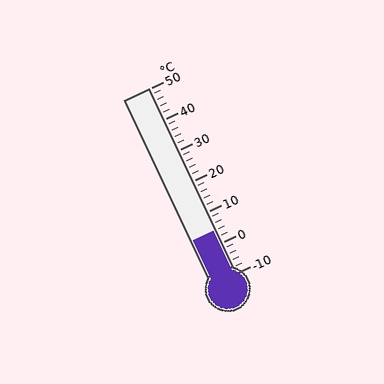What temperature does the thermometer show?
The thermometer shows approximately 4°C.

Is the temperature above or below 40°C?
The temperature is below 40°C.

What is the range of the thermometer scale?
The thermometer scale ranges from -10°C to 50°C.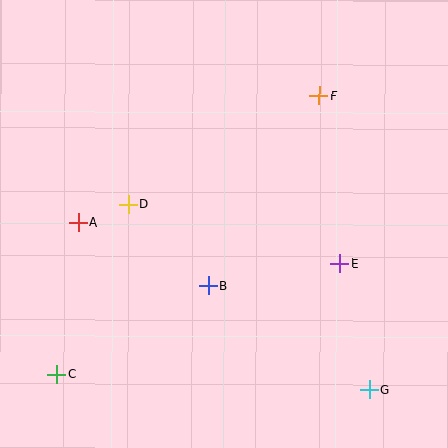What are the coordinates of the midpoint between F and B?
The midpoint between F and B is at (264, 191).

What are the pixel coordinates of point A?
Point A is at (78, 223).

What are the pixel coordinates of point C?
Point C is at (57, 375).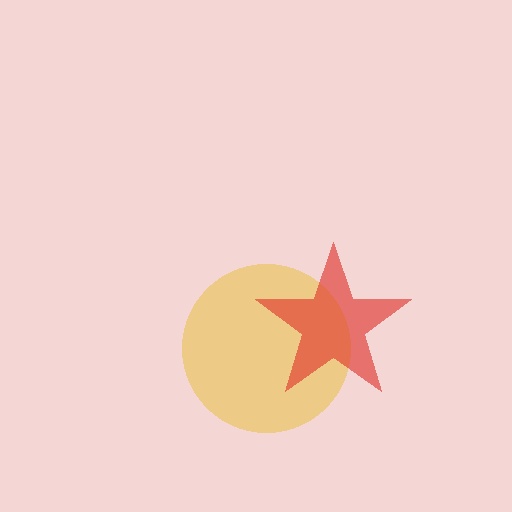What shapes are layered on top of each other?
The layered shapes are: a yellow circle, a red star.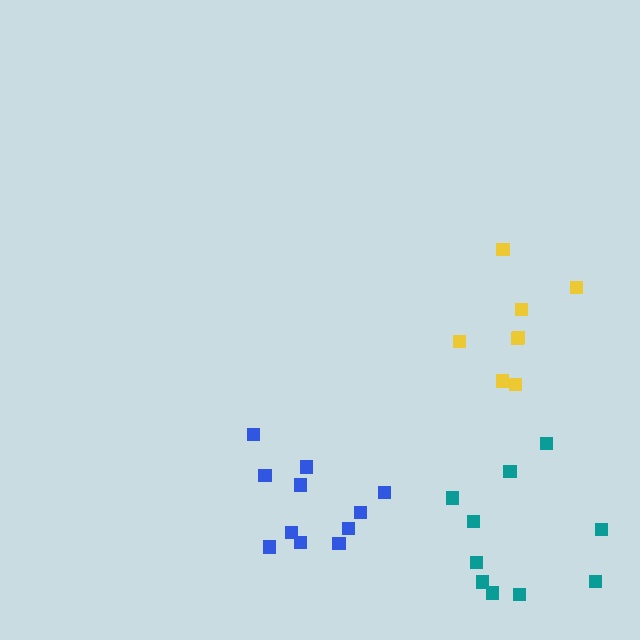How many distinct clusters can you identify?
There are 3 distinct clusters.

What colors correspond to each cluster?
The clusters are colored: teal, yellow, blue.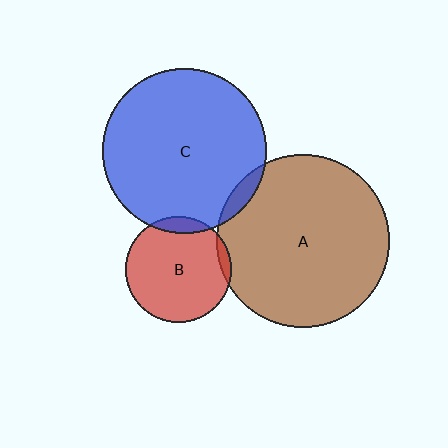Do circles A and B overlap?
Yes.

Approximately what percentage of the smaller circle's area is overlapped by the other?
Approximately 5%.